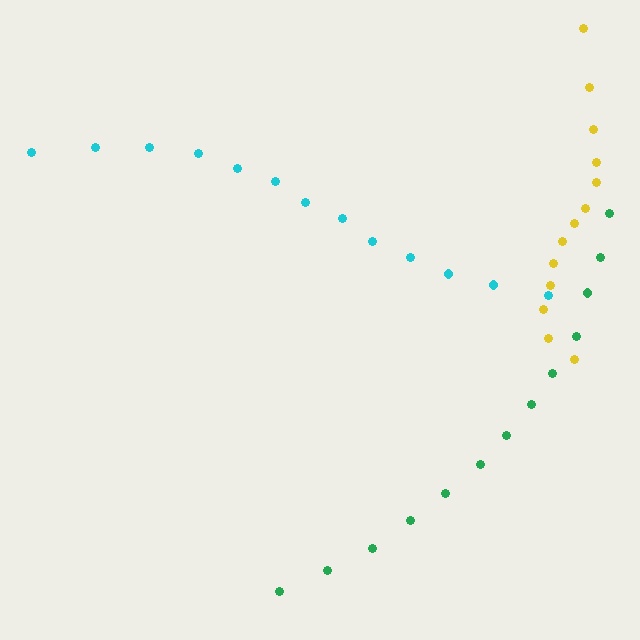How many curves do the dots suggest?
There are 3 distinct paths.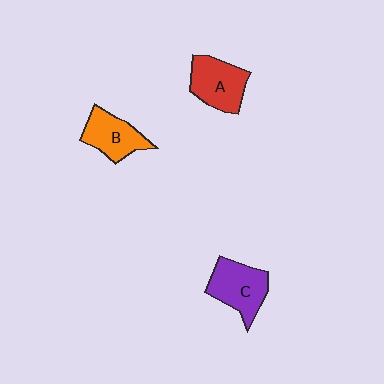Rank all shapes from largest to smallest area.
From largest to smallest: C (purple), A (red), B (orange).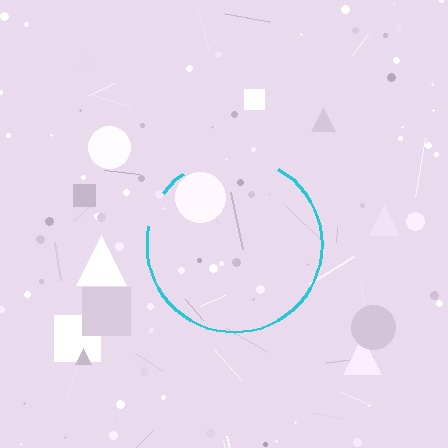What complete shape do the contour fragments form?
The contour fragments form a circle.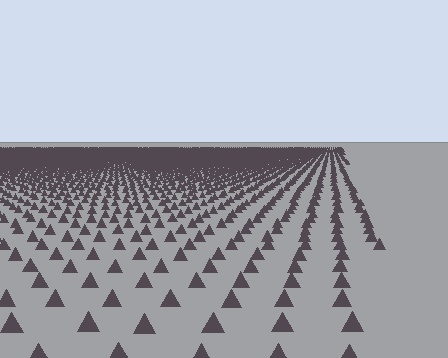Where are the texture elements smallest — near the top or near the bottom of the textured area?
Near the top.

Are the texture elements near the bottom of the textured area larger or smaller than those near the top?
Larger. Near the bottom, elements are closer to the viewer and appear at a bigger on-screen size.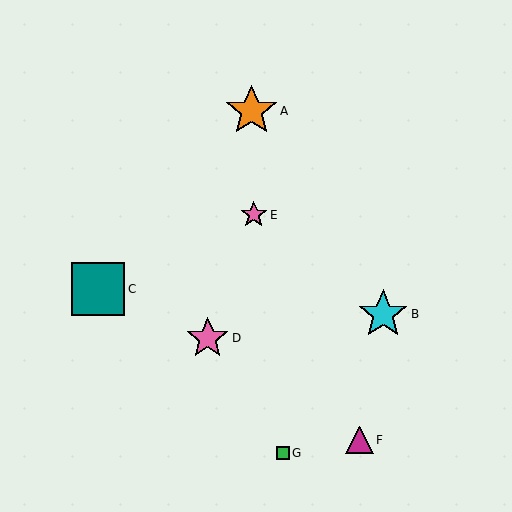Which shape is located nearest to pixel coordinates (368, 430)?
The magenta triangle (labeled F) at (360, 440) is nearest to that location.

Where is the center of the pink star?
The center of the pink star is at (254, 215).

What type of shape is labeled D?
Shape D is a pink star.